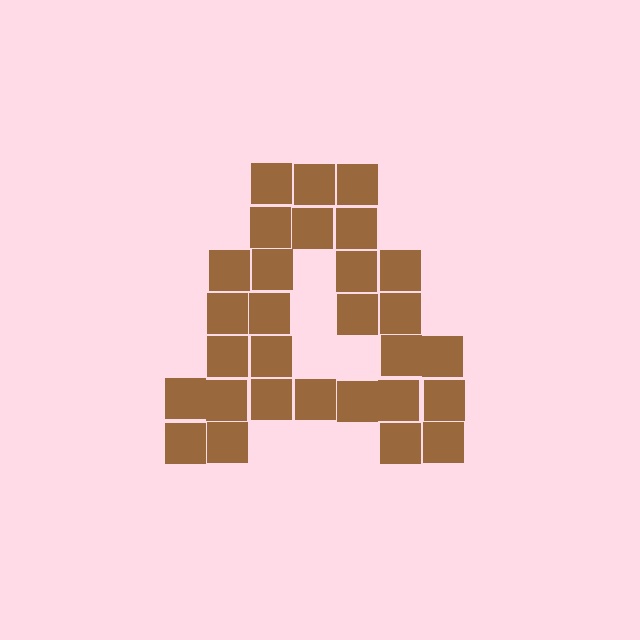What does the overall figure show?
The overall figure shows the letter A.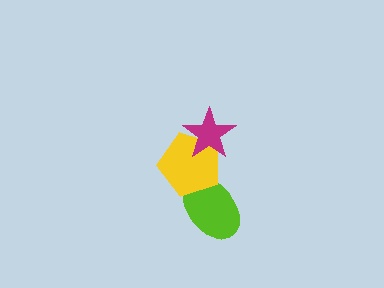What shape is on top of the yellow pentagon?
The magenta star is on top of the yellow pentagon.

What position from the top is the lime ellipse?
The lime ellipse is 3rd from the top.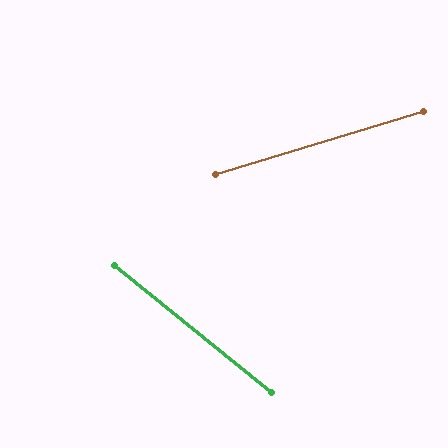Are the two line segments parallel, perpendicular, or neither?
Neither parallel nor perpendicular — they differ by about 56°.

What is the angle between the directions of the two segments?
Approximately 56 degrees.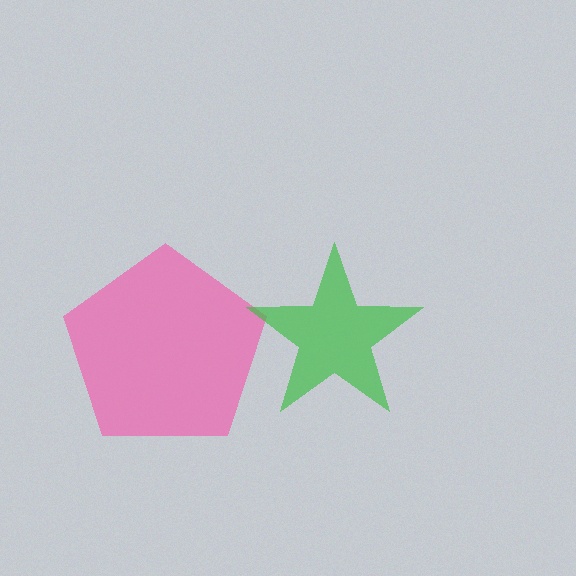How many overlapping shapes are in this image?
There are 2 overlapping shapes in the image.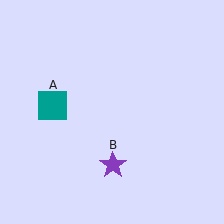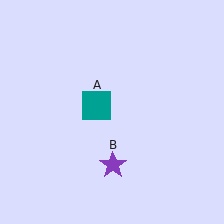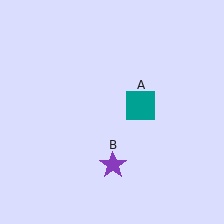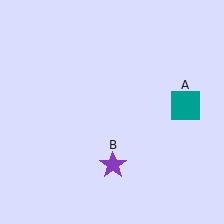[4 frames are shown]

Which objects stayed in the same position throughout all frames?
Purple star (object B) remained stationary.